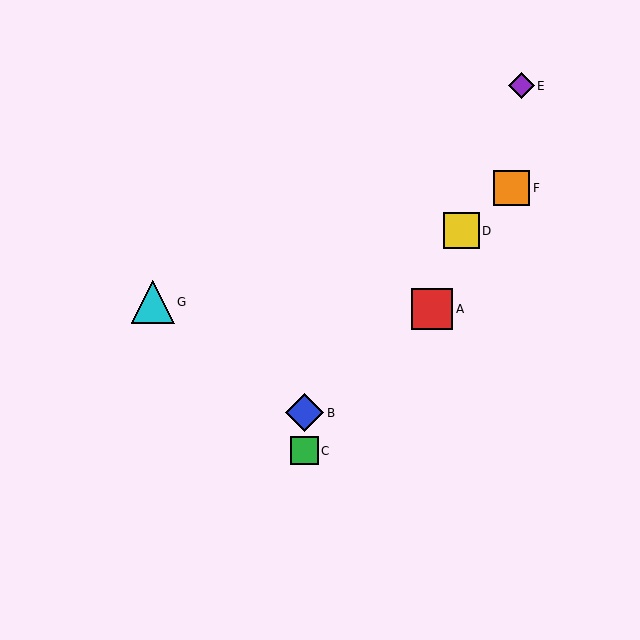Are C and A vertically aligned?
No, C is at x≈304 and A is at x≈432.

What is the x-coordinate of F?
Object F is at x≈512.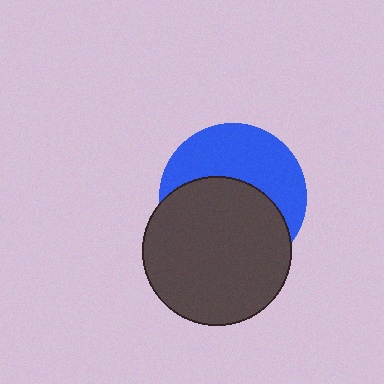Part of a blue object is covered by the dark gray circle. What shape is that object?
It is a circle.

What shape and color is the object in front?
The object in front is a dark gray circle.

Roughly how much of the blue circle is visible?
About half of it is visible (roughly 46%).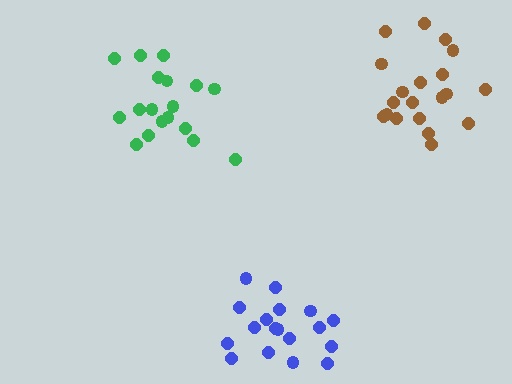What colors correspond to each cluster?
The clusters are colored: brown, blue, green.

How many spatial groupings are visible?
There are 3 spatial groupings.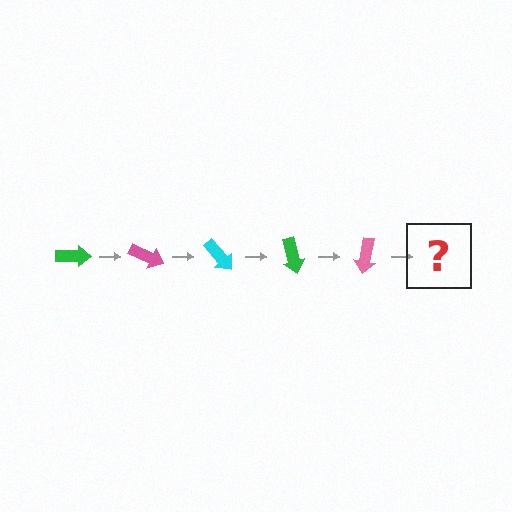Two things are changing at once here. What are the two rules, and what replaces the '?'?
The two rules are that it rotates 25 degrees each step and the color cycles through green, pink, and cyan. The '?' should be a cyan arrow, rotated 125 degrees from the start.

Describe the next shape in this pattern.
It should be a cyan arrow, rotated 125 degrees from the start.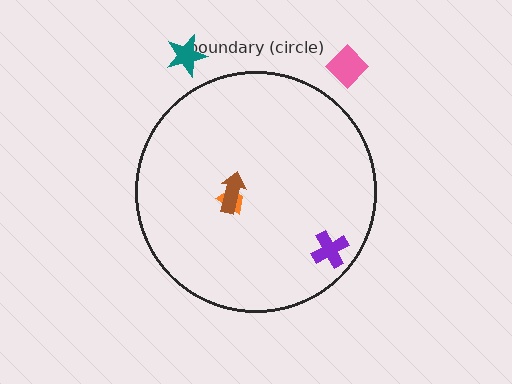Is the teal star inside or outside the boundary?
Outside.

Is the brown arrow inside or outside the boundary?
Inside.